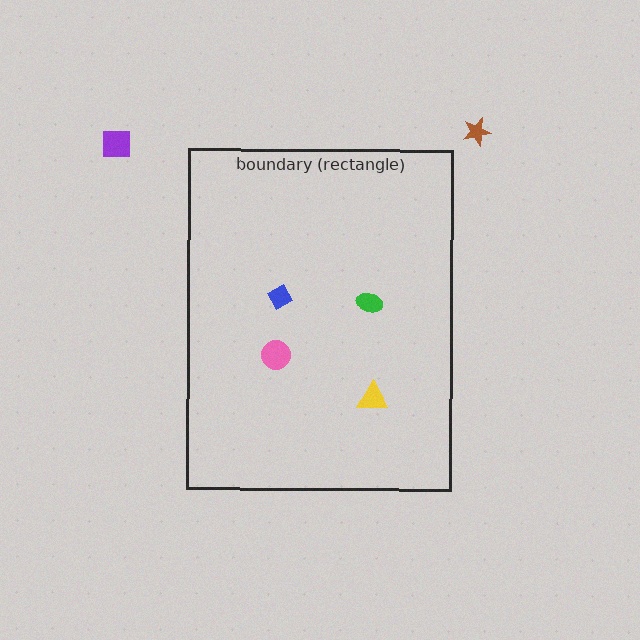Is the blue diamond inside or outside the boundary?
Inside.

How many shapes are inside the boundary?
4 inside, 2 outside.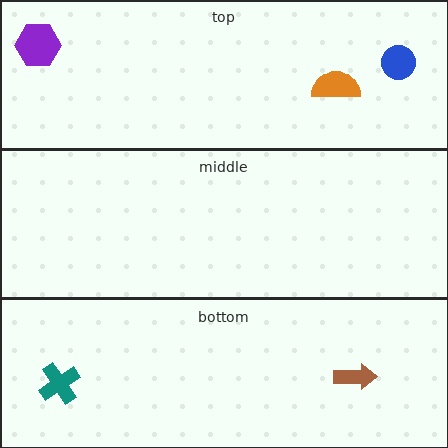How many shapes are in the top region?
3.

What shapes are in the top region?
The orange semicircle, the purple hexagon, the blue circle.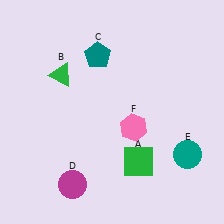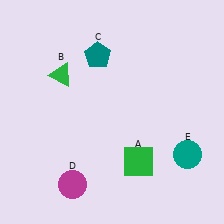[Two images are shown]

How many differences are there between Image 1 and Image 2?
There is 1 difference between the two images.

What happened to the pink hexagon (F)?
The pink hexagon (F) was removed in Image 2. It was in the bottom-right area of Image 1.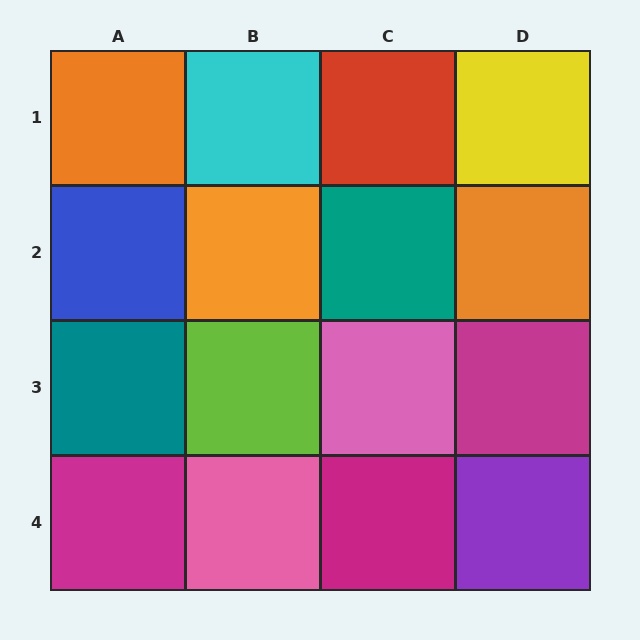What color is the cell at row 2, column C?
Teal.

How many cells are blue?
1 cell is blue.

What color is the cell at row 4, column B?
Pink.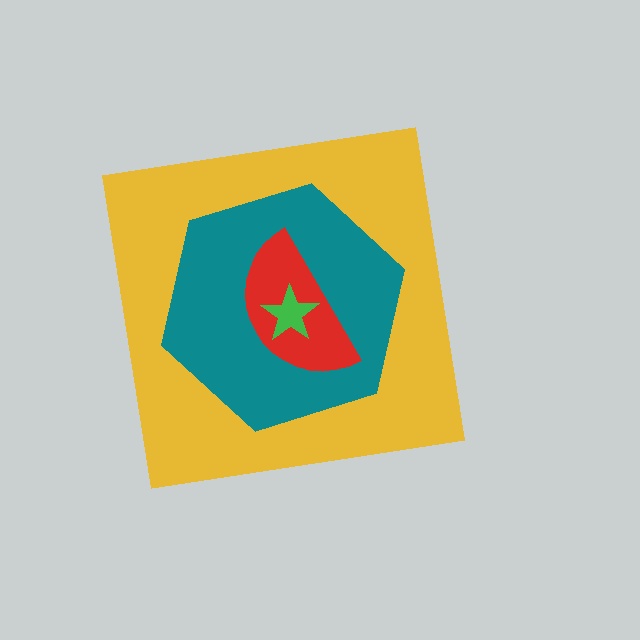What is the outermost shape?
The yellow square.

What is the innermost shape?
The green star.